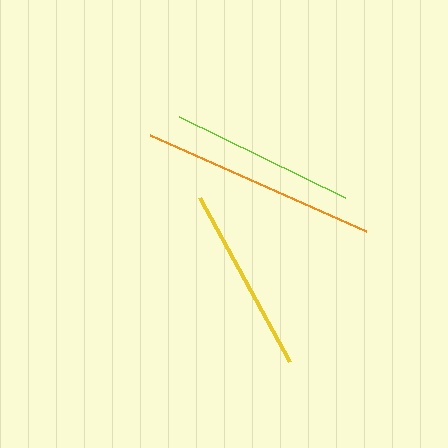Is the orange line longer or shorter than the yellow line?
The orange line is longer than the yellow line.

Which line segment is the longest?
The orange line is the longest at approximately 236 pixels.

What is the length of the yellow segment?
The yellow segment is approximately 187 pixels long.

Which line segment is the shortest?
The lime line is the shortest at approximately 185 pixels.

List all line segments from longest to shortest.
From longest to shortest: orange, yellow, lime.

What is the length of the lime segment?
The lime segment is approximately 185 pixels long.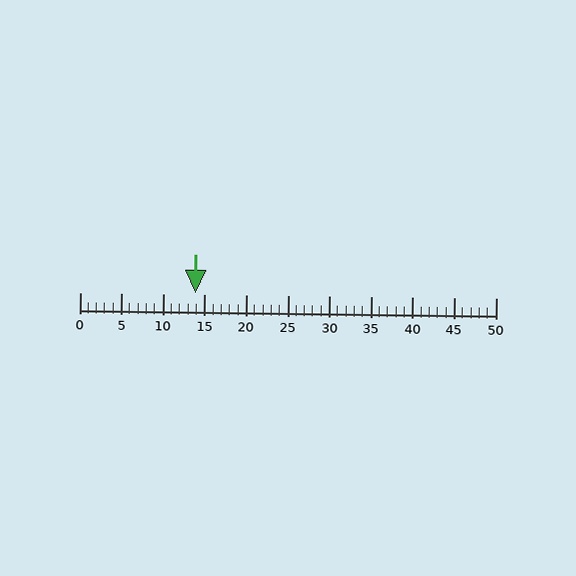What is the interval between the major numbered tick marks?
The major tick marks are spaced 5 units apart.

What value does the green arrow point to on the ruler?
The green arrow points to approximately 14.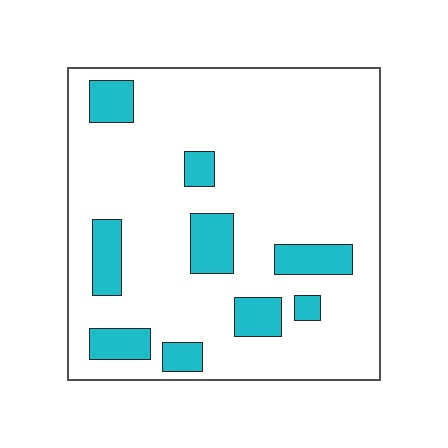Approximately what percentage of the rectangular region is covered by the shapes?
Approximately 15%.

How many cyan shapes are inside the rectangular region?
9.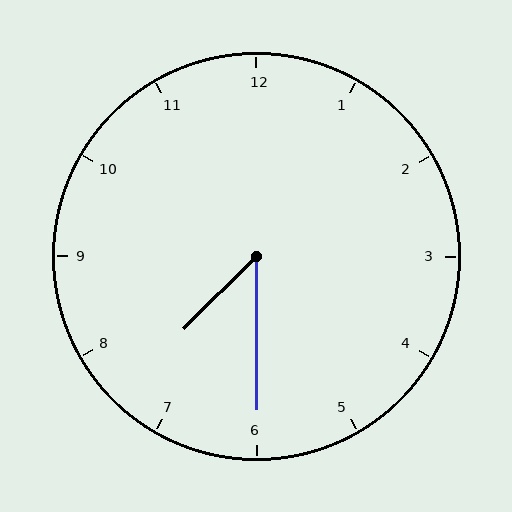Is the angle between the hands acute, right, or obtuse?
It is acute.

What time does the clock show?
7:30.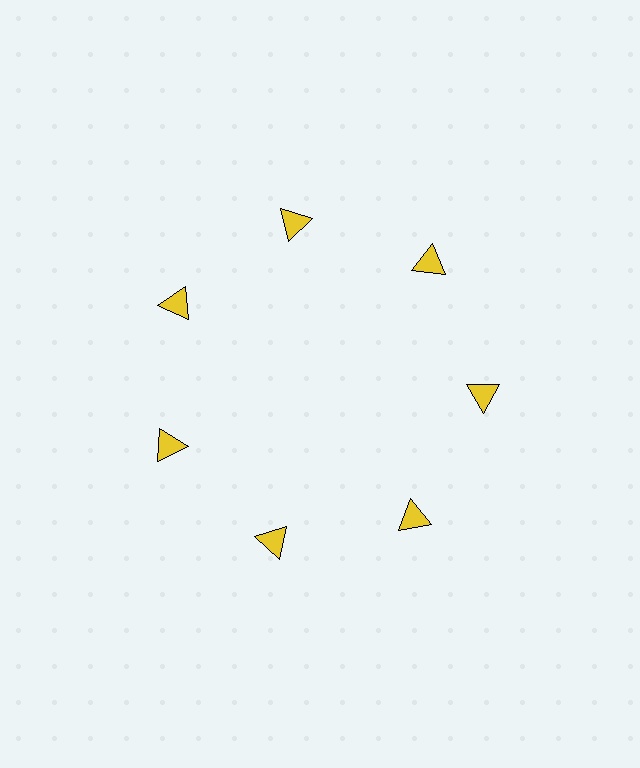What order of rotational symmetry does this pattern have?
This pattern has 7-fold rotational symmetry.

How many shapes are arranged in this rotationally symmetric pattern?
There are 7 shapes, arranged in 7 groups of 1.